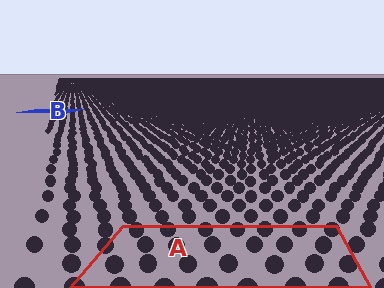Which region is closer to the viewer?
Region A is closer. The texture elements there are larger and more spread out.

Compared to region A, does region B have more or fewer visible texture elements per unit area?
Region B has more texture elements per unit area — they are packed more densely because it is farther away.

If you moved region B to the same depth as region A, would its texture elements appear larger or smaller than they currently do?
They would appear larger. At a closer depth, the same texture elements are projected at a bigger on-screen size.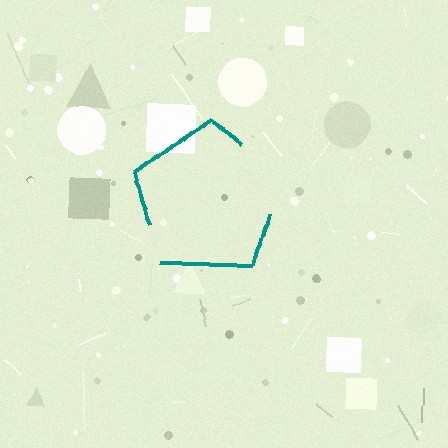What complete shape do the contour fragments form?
The contour fragments form a pentagon.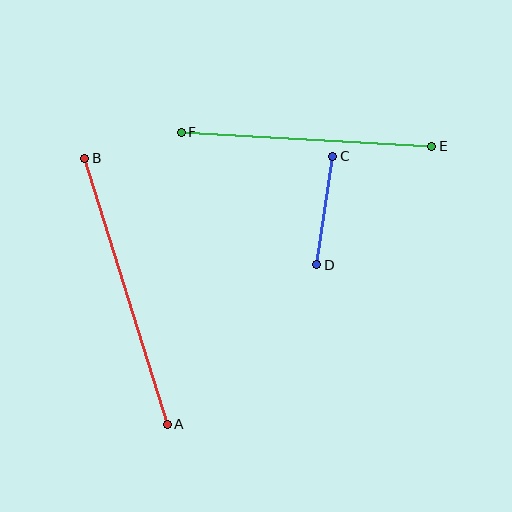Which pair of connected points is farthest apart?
Points A and B are farthest apart.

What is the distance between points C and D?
The distance is approximately 110 pixels.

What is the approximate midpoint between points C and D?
The midpoint is at approximately (325, 210) pixels.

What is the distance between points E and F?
The distance is approximately 251 pixels.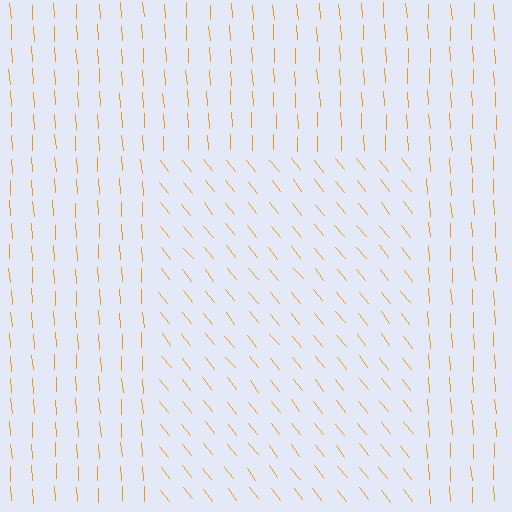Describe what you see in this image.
The image is filled with small orange line segments. A rectangle region in the image has lines oriented differently from the surrounding lines, creating a visible texture boundary.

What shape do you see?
I see a rectangle.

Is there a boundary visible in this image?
Yes, there is a texture boundary formed by a change in line orientation.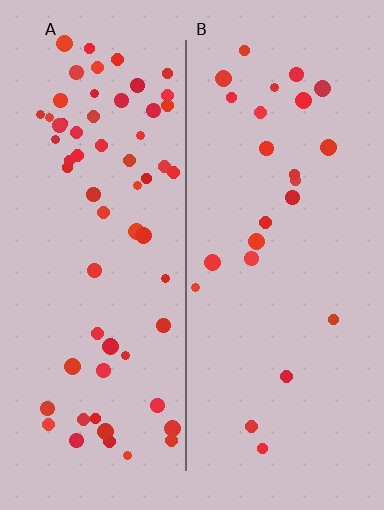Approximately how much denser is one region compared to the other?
Approximately 2.6× — region A over region B.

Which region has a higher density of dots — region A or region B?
A (the left).